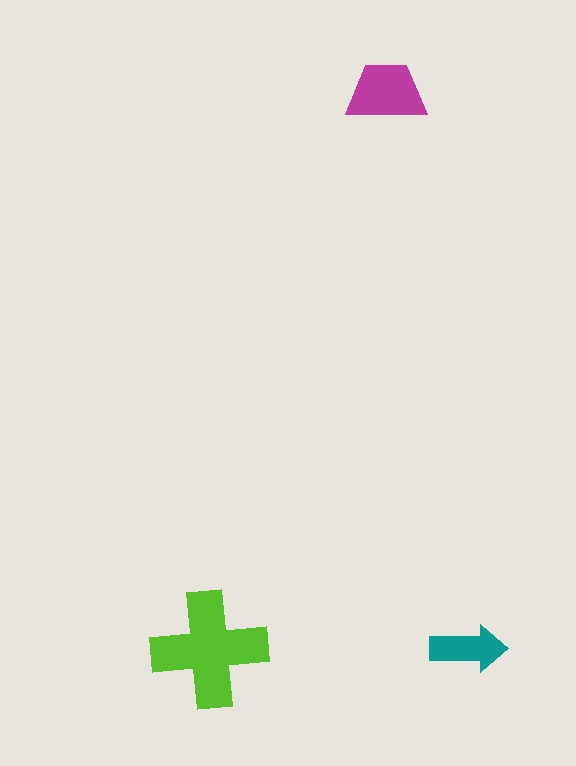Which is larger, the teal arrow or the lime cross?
The lime cross.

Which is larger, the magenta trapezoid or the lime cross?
The lime cross.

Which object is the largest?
The lime cross.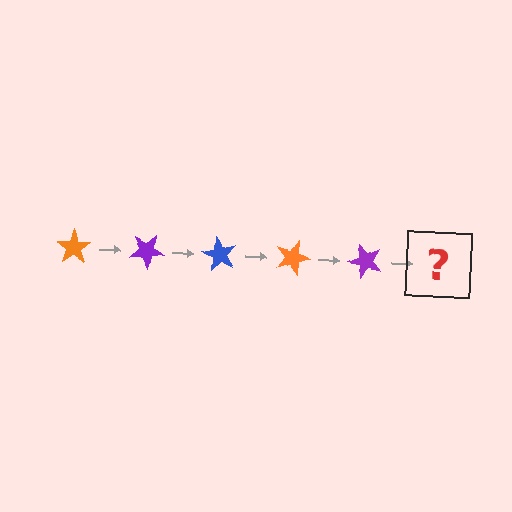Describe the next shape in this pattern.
It should be a blue star, rotated 150 degrees from the start.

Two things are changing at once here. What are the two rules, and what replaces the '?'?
The two rules are that it rotates 30 degrees each step and the color cycles through orange, purple, and blue. The '?' should be a blue star, rotated 150 degrees from the start.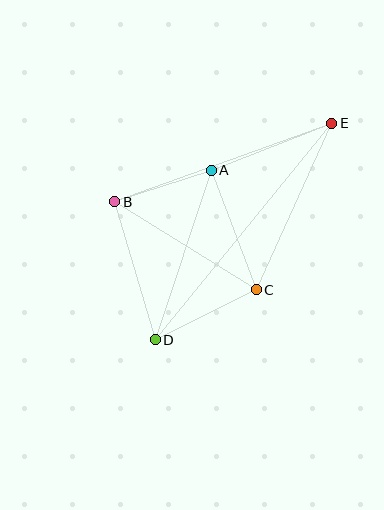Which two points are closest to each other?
Points A and B are closest to each other.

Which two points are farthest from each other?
Points D and E are farthest from each other.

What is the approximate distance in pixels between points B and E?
The distance between B and E is approximately 231 pixels.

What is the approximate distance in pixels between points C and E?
The distance between C and E is approximately 183 pixels.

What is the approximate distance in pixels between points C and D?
The distance between C and D is approximately 113 pixels.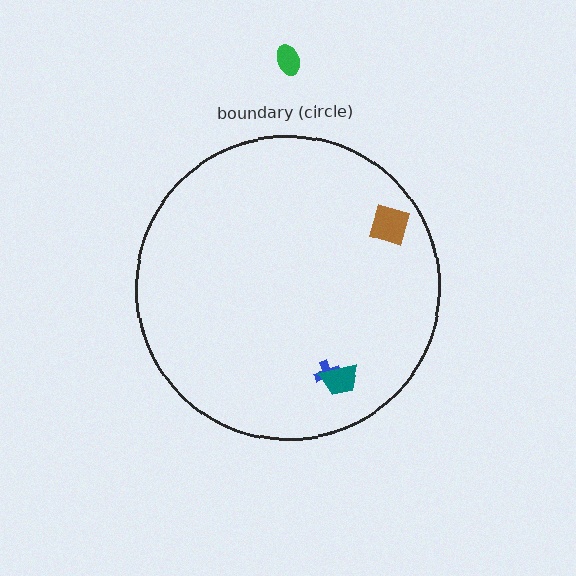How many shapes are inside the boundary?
3 inside, 1 outside.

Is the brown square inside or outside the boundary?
Inside.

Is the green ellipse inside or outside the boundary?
Outside.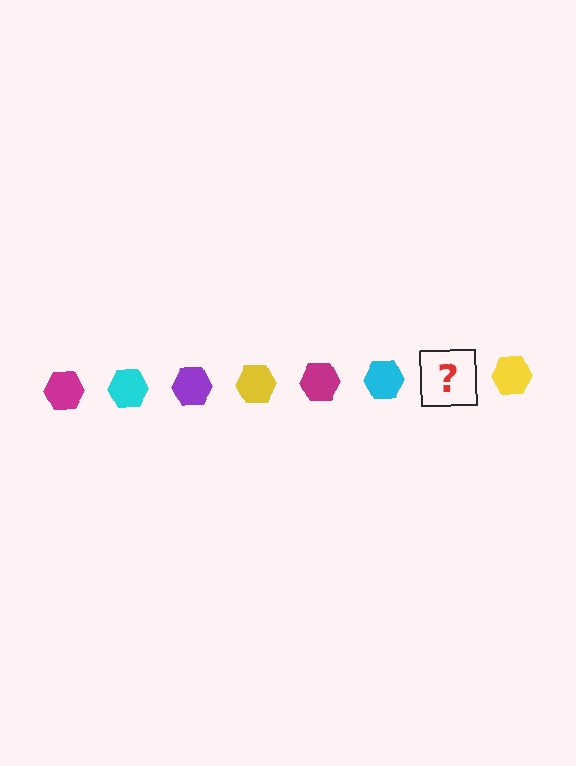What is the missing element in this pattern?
The missing element is a purple hexagon.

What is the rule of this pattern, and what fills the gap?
The rule is that the pattern cycles through magenta, cyan, purple, yellow hexagons. The gap should be filled with a purple hexagon.